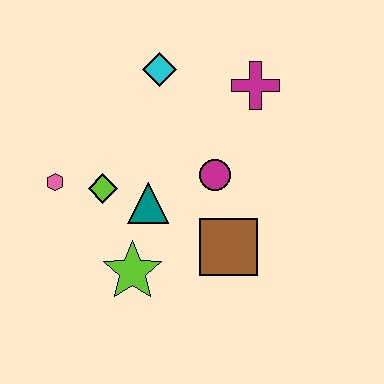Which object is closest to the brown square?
The magenta circle is closest to the brown square.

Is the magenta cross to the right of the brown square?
Yes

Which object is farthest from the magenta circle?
The pink hexagon is farthest from the magenta circle.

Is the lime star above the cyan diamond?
No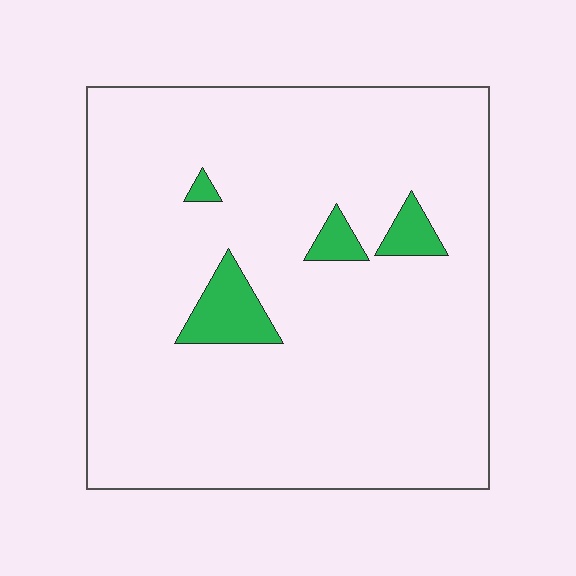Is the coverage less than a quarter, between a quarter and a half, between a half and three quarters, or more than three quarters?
Less than a quarter.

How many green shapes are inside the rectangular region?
4.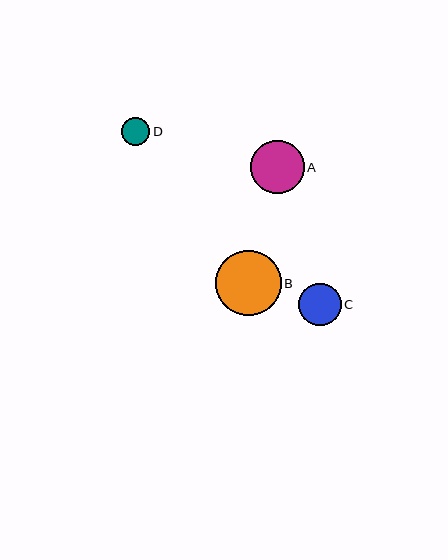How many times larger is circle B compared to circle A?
Circle B is approximately 1.2 times the size of circle A.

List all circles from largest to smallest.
From largest to smallest: B, A, C, D.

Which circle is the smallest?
Circle D is the smallest with a size of approximately 28 pixels.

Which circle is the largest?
Circle B is the largest with a size of approximately 65 pixels.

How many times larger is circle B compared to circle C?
Circle B is approximately 1.5 times the size of circle C.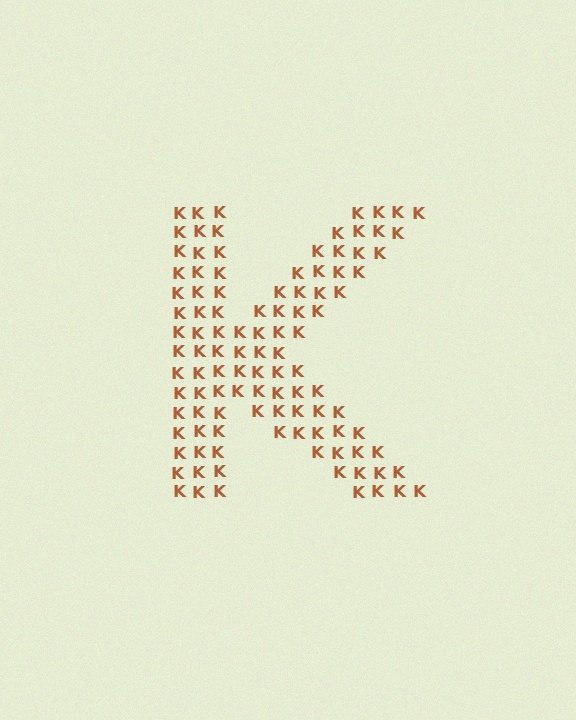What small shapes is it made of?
It is made of small letter K's.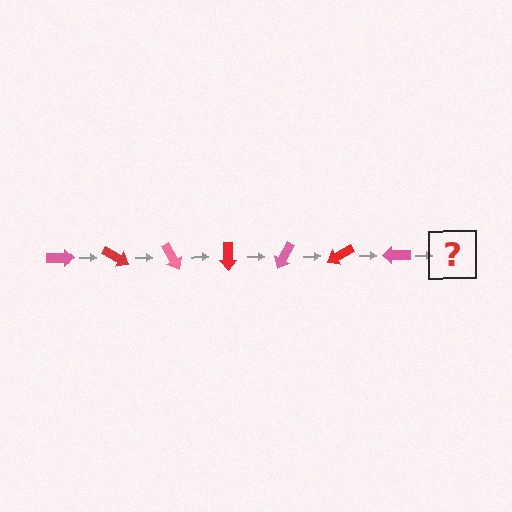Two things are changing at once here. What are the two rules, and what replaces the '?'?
The two rules are that it rotates 30 degrees each step and the color cycles through pink and red. The '?' should be a red arrow, rotated 210 degrees from the start.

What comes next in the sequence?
The next element should be a red arrow, rotated 210 degrees from the start.